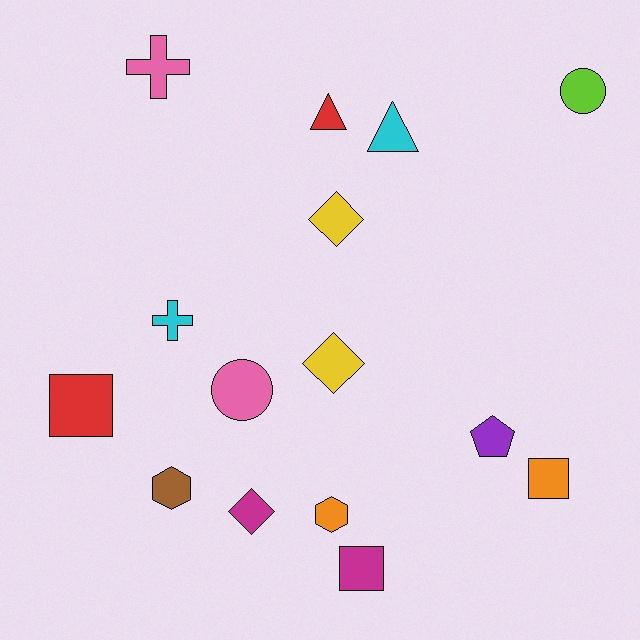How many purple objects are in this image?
There is 1 purple object.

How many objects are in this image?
There are 15 objects.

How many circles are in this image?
There are 2 circles.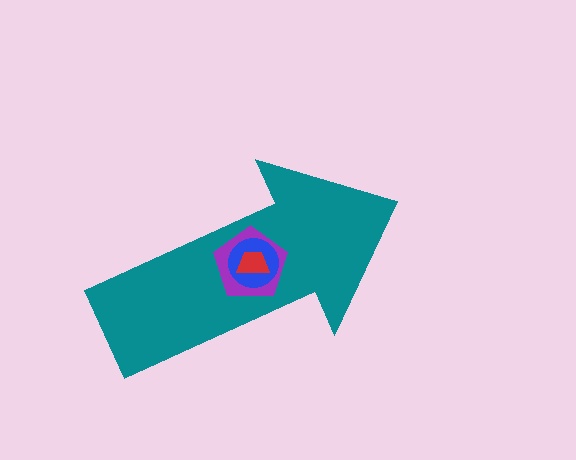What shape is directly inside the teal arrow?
The purple pentagon.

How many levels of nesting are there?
4.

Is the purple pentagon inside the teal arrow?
Yes.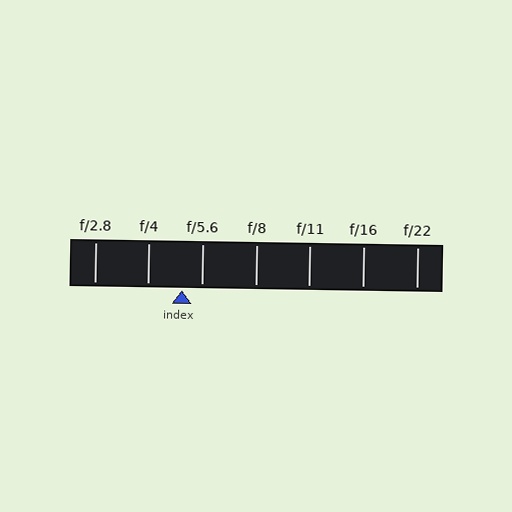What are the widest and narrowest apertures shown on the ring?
The widest aperture shown is f/2.8 and the narrowest is f/22.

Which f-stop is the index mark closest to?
The index mark is closest to f/5.6.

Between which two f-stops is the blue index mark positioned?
The index mark is between f/4 and f/5.6.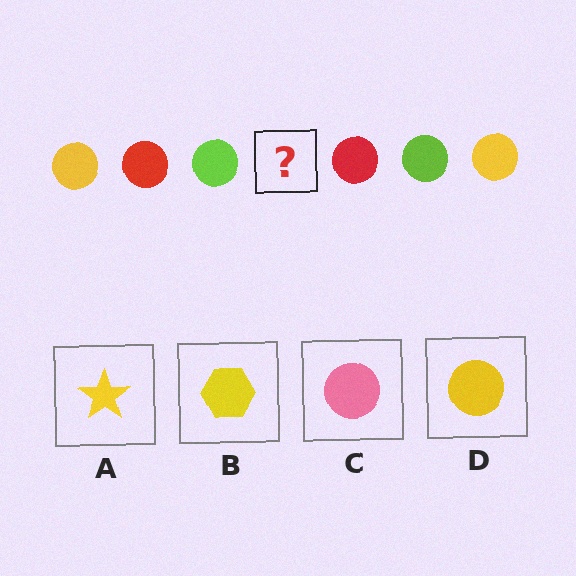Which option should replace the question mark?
Option D.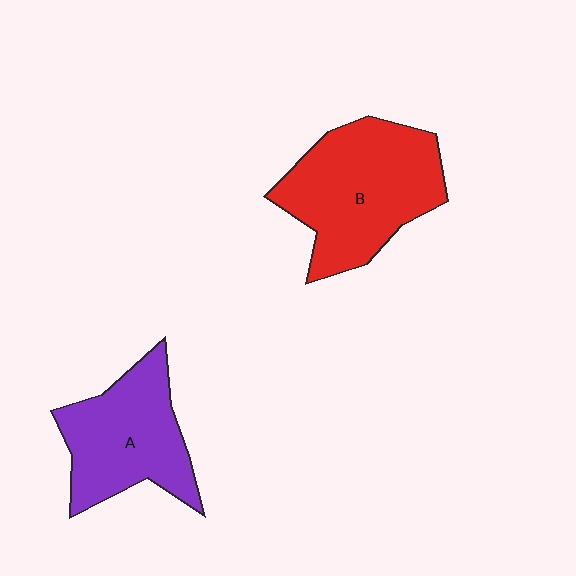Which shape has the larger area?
Shape B (red).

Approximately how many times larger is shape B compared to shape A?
Approximately 1.3 times.